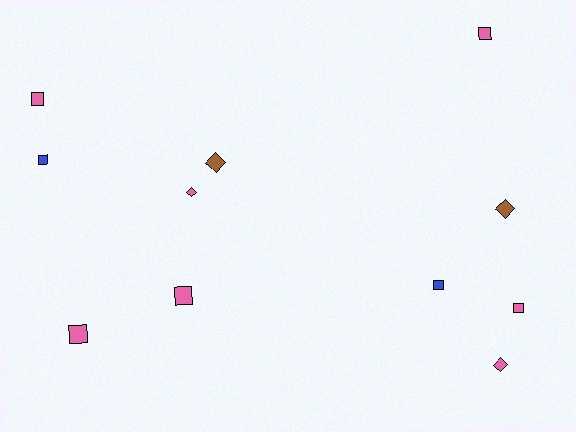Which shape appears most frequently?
Square, with 7 objects.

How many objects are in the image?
There are 11 objects.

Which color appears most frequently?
Pink, with 7 objects.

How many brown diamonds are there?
There are 2 brown diamonds.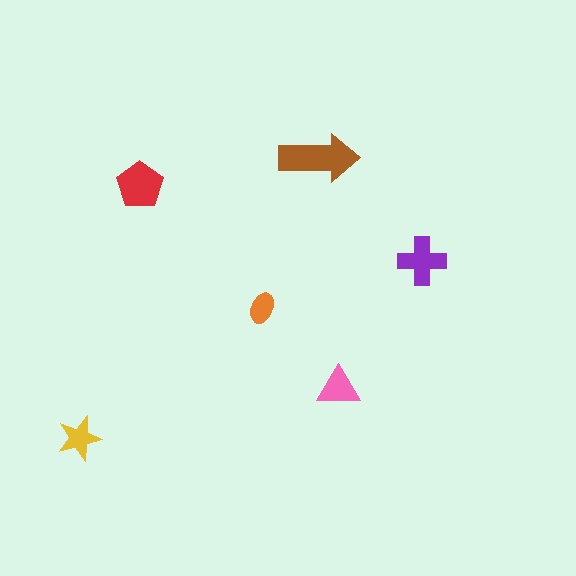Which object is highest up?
The brown arrow is topmost.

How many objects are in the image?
There are 6 objects in the image.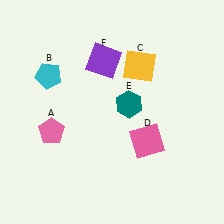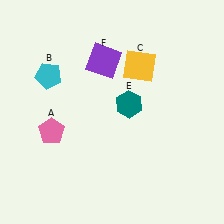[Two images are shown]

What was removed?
The pink square (D) was removed in Image 2.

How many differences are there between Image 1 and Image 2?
There is 1 difference between the two images.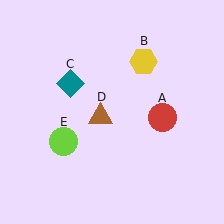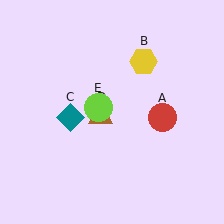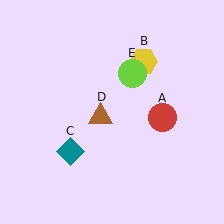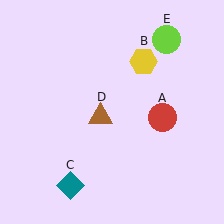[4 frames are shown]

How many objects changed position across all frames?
2 objects changed position: teal diamond (object C), lime circle (object E).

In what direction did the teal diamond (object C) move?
The teal diamond (object C) moved down.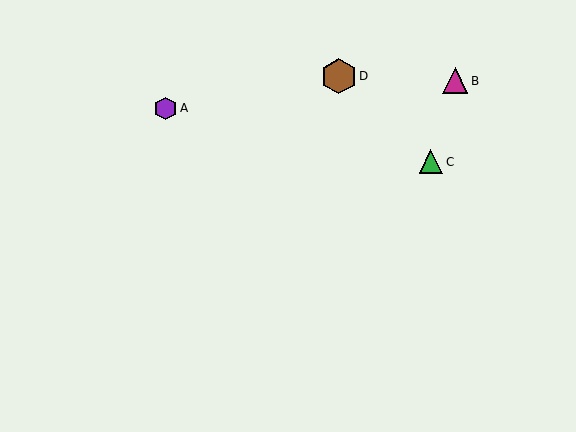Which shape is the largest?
The brown hexagon (labeled D) is the largest.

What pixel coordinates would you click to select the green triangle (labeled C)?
Click at (431, 162) to select the green triangle C.